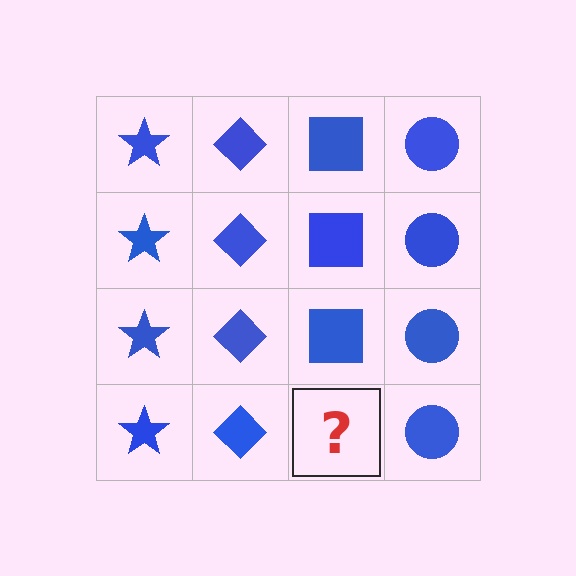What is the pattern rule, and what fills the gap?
The rule is that each column has a consistent shape. The gap should be filled with a blue square.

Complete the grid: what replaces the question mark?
The question mark should be replaced with a blue square.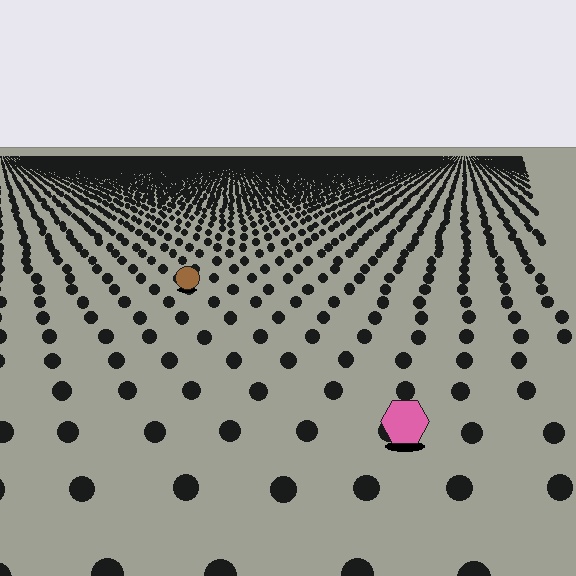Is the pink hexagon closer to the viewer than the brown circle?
Yes. The pink hexagon is closer — you can tell from the texture gradient: the ground texture is coarser near it.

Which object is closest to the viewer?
The pink hexagon is closest. The texture marks near it are larger and more spread out.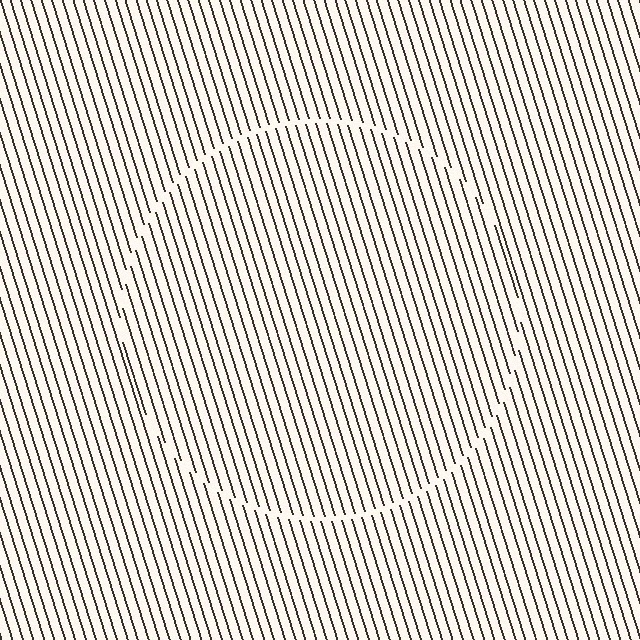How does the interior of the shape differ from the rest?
The interior of the shape contains the same grating, shifted by half a period — the contour is defined by the phase discontinuity where line-ends from the inner and outer gratings abut.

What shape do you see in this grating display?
An illusory circle. The interior of the shape contains the same grating, shifted by half a period — the contour is defined by the phase discontinuity where line-ends from the inner and outer gratings abut.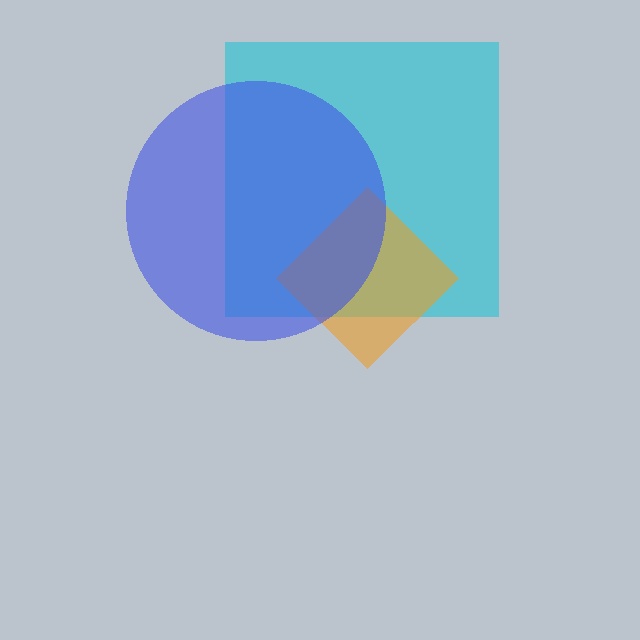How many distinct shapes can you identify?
There are 3 distinct shapes: a cyan square, an orange diamond, a blue circle.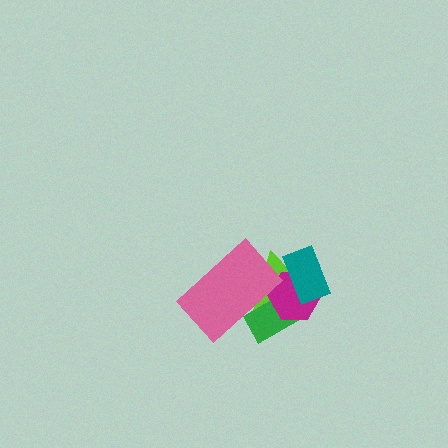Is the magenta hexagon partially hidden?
Yes, it is partially covered by another shape.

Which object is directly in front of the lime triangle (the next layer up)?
The green rectangle is directly in front of the lime triangle.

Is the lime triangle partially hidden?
Yes, it is partially covered by another shape.